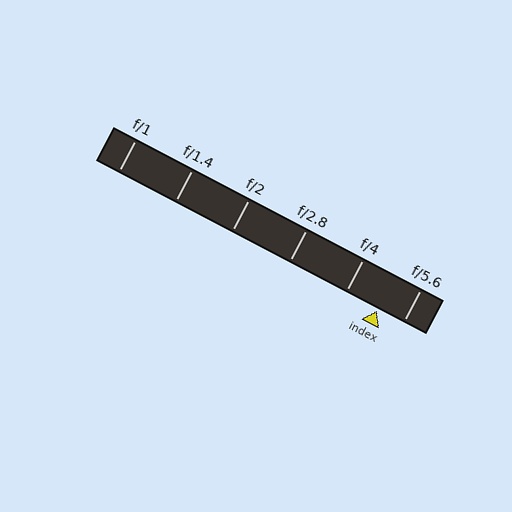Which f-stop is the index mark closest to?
The index mark is closest to f/5.6.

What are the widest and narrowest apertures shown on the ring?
The widest aperture shown is f/1 and the narrowest is f/5.6.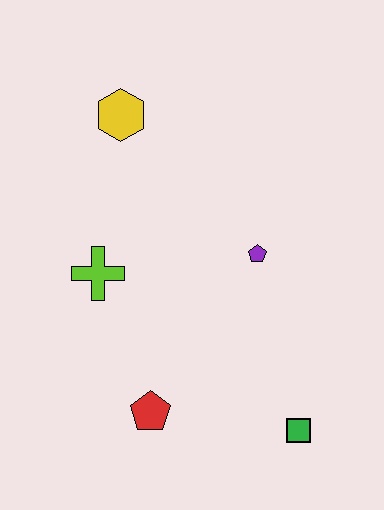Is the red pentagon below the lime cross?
Yes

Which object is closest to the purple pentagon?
The lime cross is closest to the purple pentagon.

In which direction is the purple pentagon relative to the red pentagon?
The purple pentagon is above the red pentagon.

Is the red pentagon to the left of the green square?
Yes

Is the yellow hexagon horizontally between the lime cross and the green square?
Yes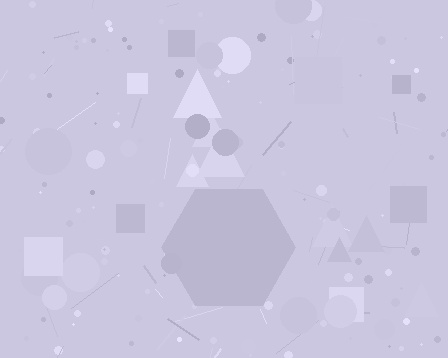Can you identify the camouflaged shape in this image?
The camouflaged shape is a hexagon.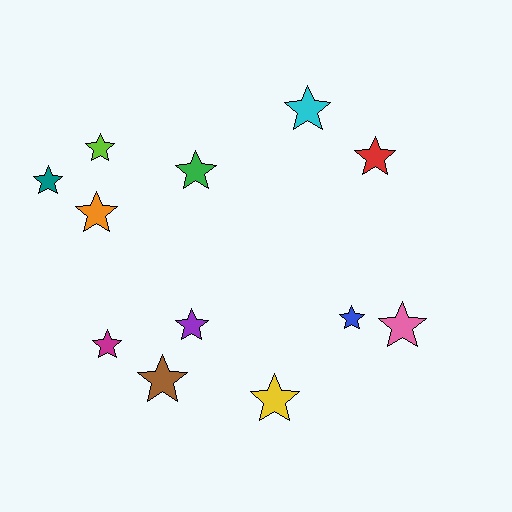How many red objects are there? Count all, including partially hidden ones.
There is 1 red object.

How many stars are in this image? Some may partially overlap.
There are 12 stars.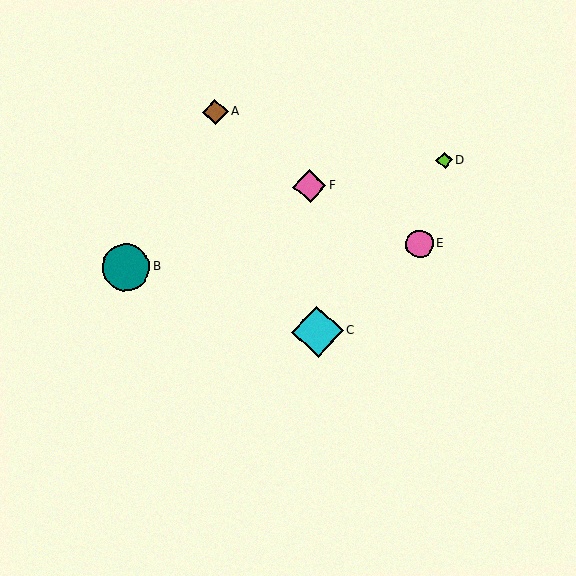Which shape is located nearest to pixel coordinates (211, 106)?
The brown diamond (labeled A) at (215, 112) is nearest to that location.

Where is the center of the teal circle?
The center of the teal circle is at (126, 267).